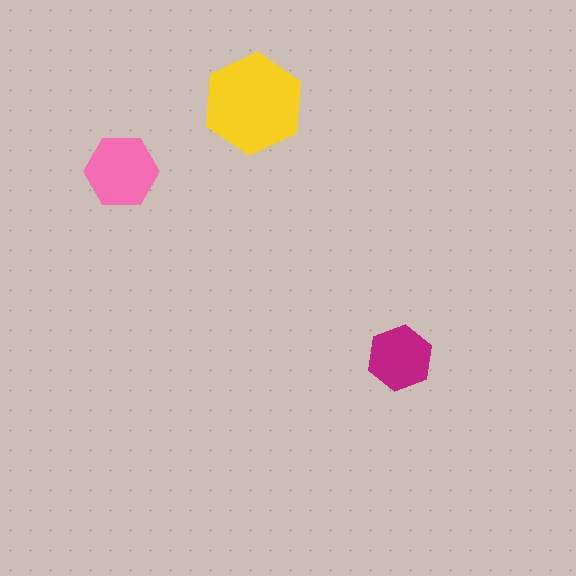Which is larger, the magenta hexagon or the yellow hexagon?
The yellow one.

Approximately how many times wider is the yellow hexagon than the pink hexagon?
About 1.5 times wider.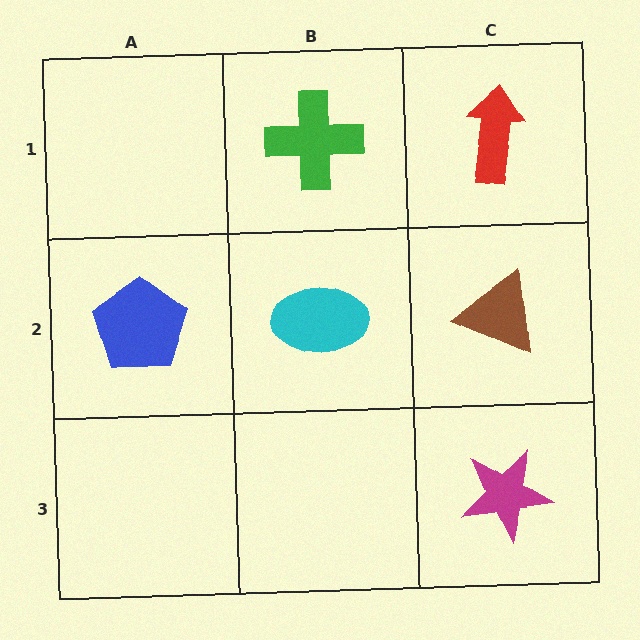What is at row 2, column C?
A brown triangle.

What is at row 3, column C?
A magenta star.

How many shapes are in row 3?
1 shape.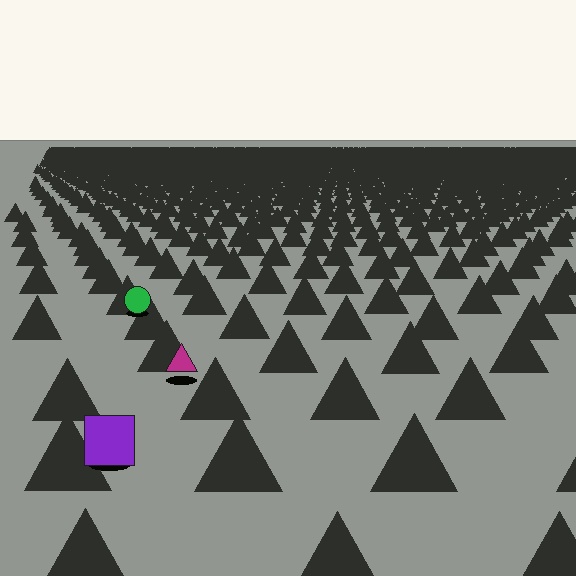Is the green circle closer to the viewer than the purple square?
No. The purple square is closer — you can tell from the texture gradient: the ground texture is coarser near it.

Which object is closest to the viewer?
The purple square is closest. The texture marks near it are larger and more spread out.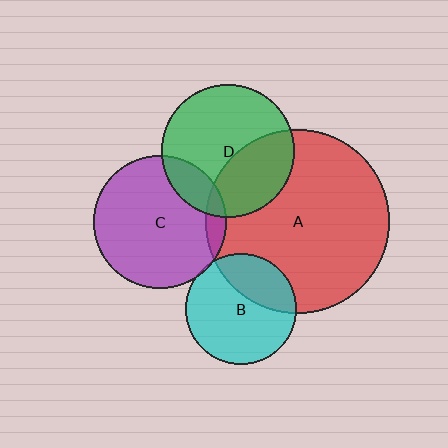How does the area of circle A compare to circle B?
Approximately 2.8 times.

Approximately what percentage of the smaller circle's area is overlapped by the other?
Approximately 5%.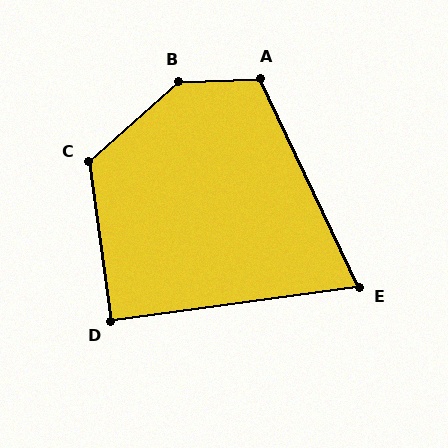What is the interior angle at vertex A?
Approximately 114 degrees (obtuse).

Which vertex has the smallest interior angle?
E, at approximately 72 degrees.